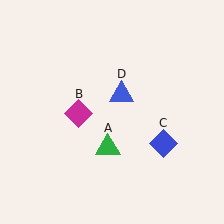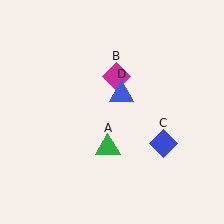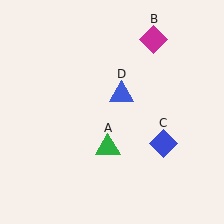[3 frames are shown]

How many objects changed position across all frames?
1 object changed position: magenta diamond (object B).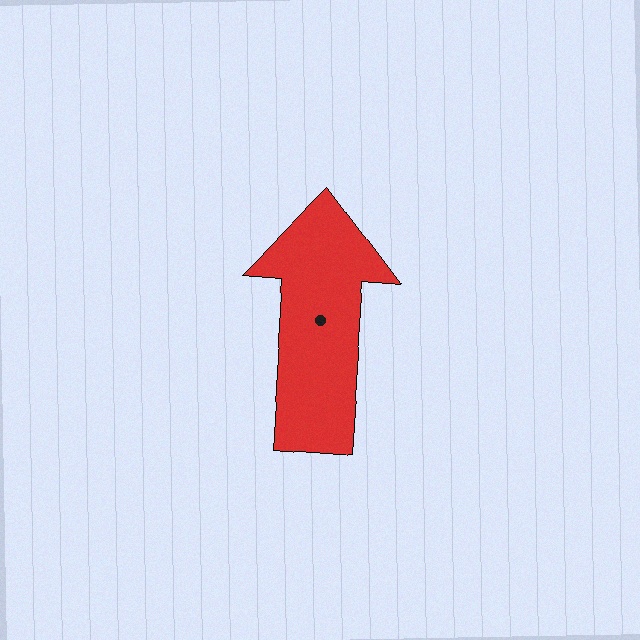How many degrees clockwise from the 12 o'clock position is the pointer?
Approximately 4 degrees.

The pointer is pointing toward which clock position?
Roughly 12 o'clock.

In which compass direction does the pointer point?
North.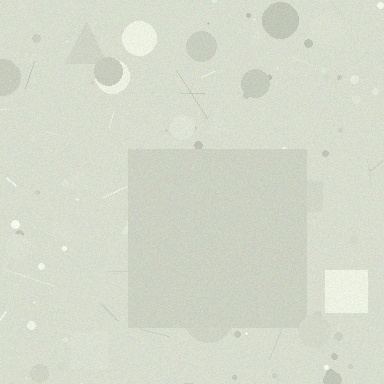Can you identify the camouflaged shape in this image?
The camouflaged shape is a square.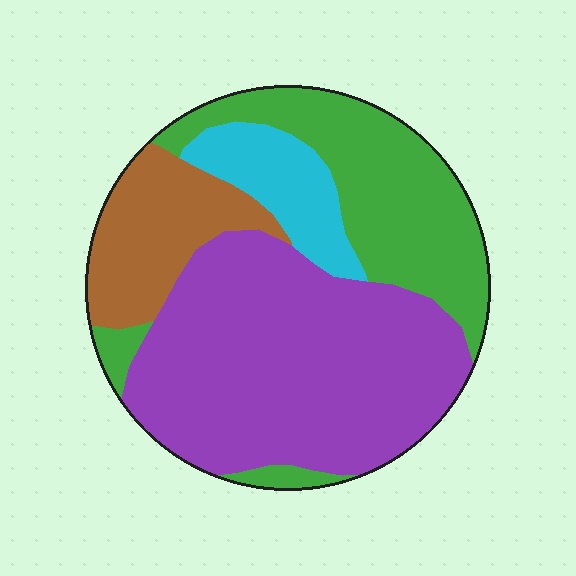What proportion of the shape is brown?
Brown covers roughly 15% of the shape.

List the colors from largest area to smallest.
From largest to smallest: purple, green, brown, cyan.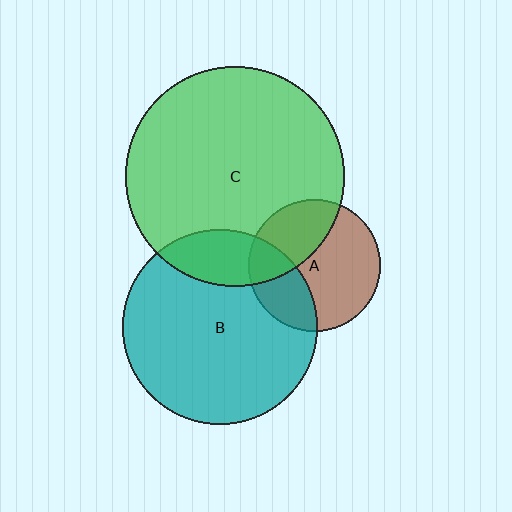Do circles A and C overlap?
Yes.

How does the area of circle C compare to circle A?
Approximately 2.8 times.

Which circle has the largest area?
Circle C (green).